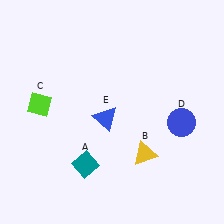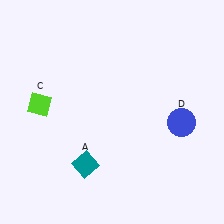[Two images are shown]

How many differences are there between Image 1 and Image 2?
There are 2 differences between the two images.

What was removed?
The blue triangle (E), the yellow triangle (B) were removed in Image 2.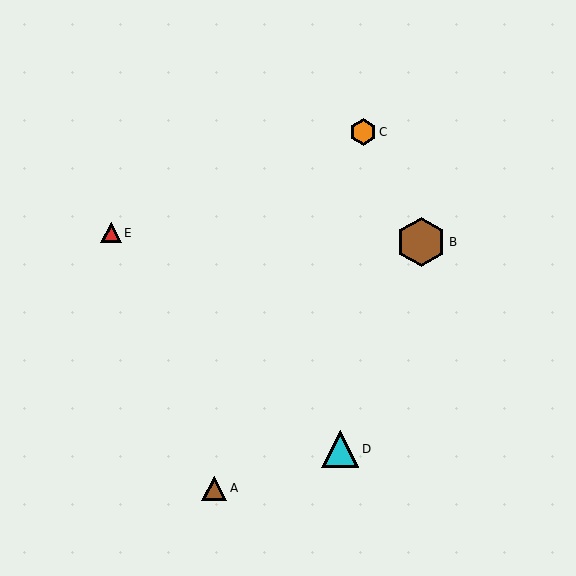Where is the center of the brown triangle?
The center of the brown triangle is at (214, 488).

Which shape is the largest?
The brown hexagon (labeled B) is the largest.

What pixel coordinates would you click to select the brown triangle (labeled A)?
Click at (214, 488) to select the brown triangle A.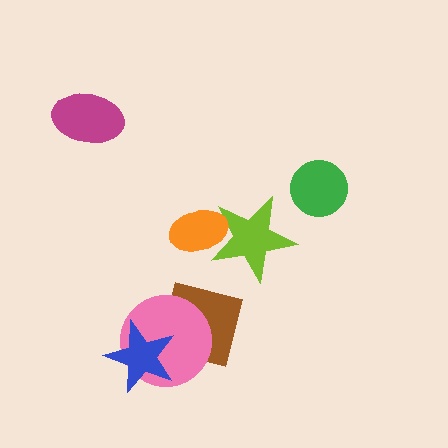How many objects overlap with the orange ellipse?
1 object overlaps with the orange ellipse.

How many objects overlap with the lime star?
1 object overlaps with the lime star.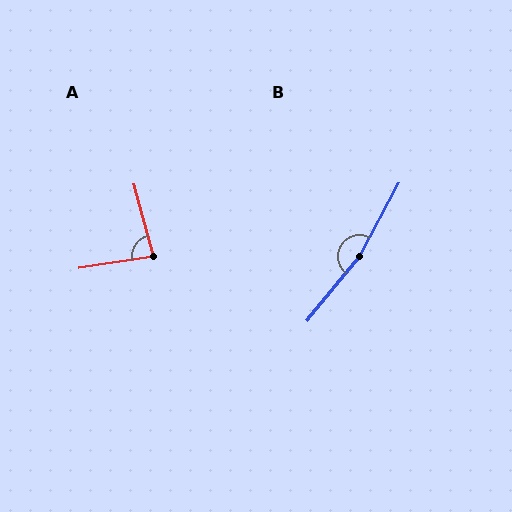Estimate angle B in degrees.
Approximately 170 degrees.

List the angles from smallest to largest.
A (84°), B (170°).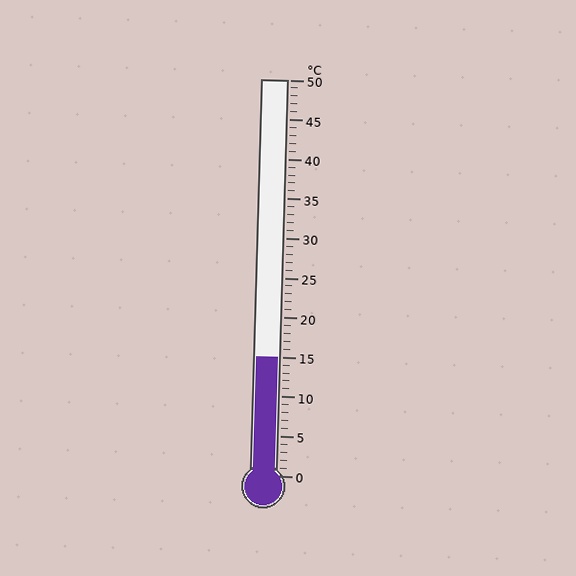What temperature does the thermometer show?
The thermometer shows approximately 15°C.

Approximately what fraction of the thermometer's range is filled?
The thermometer is filled to approximately 30% of its range.